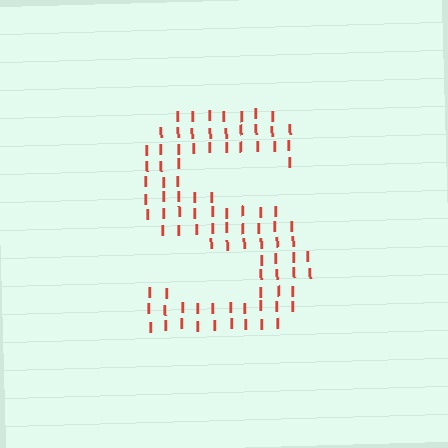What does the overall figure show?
The overall figure shows the letter S.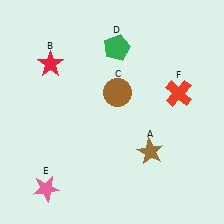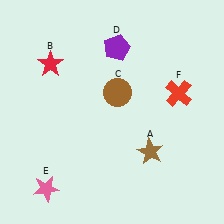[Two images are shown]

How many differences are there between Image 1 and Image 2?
There is 1 difference between the two images.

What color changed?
The pentagon (D) changed from green in Image 1 to purple in Image 2.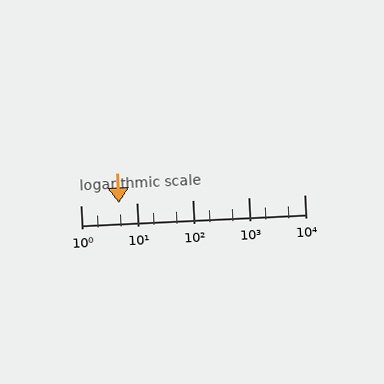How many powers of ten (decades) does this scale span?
The scale spans 4 decades, from 1 to 10000.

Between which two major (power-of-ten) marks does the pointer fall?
The pointer is between 1 and 10.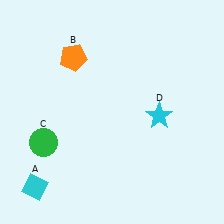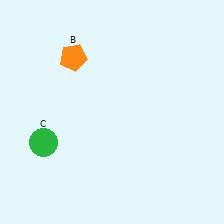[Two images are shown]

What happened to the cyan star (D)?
The cyan star (D) was removed in Image 2. It was in the bottom-right area of Image 1.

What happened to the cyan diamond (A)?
The cyan diamond (A) was removed in Image 2. It was in the bottom-left area of Image 1.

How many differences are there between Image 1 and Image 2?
There are 2 differences between the two images.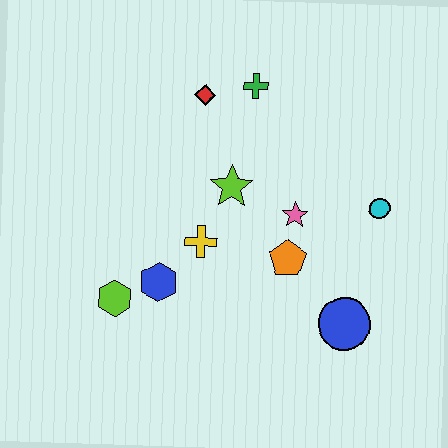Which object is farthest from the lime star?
The blue circle is farthest from the lime star.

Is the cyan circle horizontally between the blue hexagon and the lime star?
No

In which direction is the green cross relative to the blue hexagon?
The green cross is above the blue hexagon.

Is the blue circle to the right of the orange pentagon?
Yes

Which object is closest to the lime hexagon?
The blue hexagon is closest to the lime hexagon.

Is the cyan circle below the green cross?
Yes